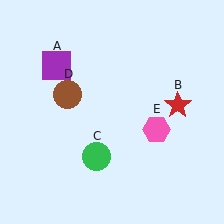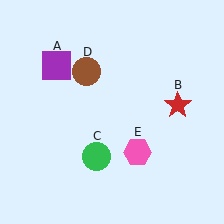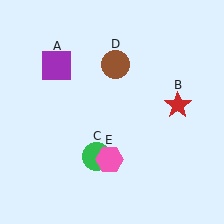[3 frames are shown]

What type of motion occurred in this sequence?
The brown circle (object D), pink hexagon (object E) rotated clockwise around the center of the scene.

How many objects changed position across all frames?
2 objects changed position: brown circle (object D), pink hexagon (object E).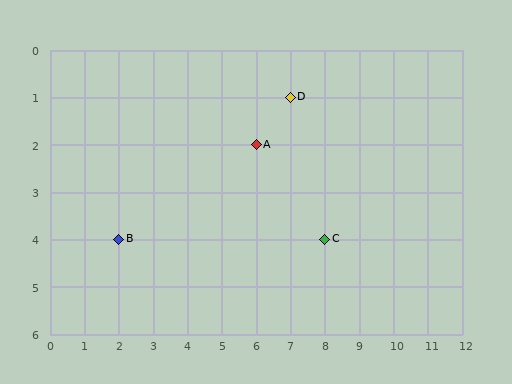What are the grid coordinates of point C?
Point C is at grid coordinates (8, 4).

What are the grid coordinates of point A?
Point A is at grid coordinates (6, 2).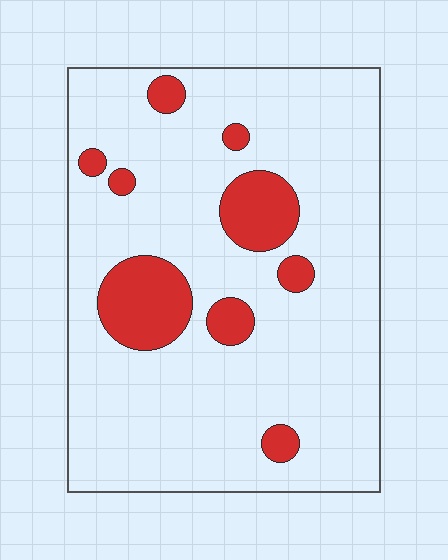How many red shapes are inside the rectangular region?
9.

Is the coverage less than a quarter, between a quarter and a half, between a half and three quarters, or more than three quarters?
Less than a quarter.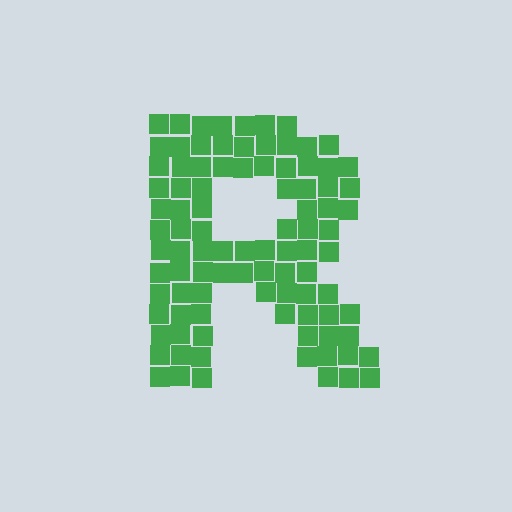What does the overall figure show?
The overall figure shows the letter R.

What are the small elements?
The small elements are squares.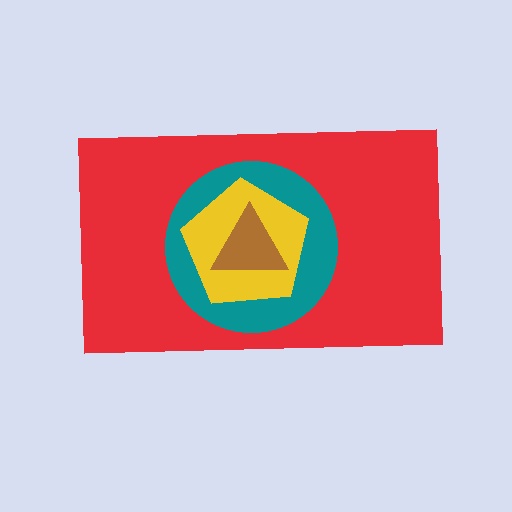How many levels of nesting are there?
4.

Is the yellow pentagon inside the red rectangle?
Yes.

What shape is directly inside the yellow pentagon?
The brown triangle.